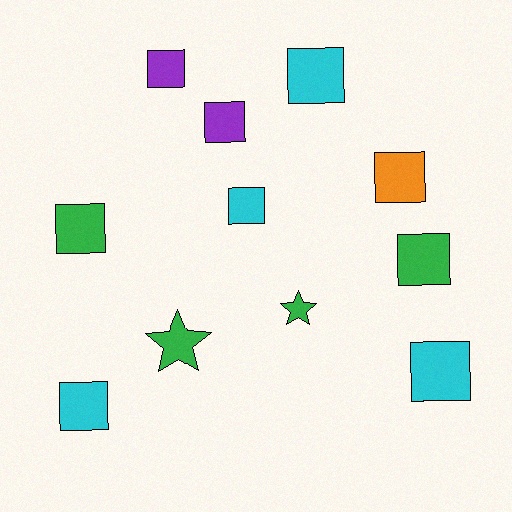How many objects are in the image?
There are 11 objects.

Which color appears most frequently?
Cyan, with 4 objects.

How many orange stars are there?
There are no orange stars.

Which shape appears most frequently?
Square, with 9 objects.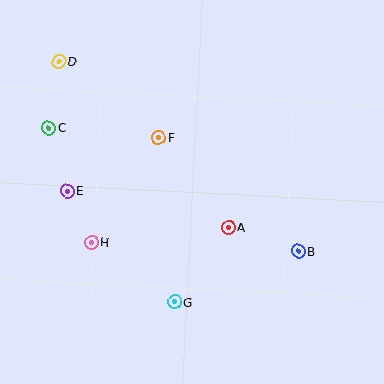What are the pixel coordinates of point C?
Point C is at (49, 128).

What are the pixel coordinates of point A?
Point A is at (228, 227).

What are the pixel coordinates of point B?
Point B is at (298, 251).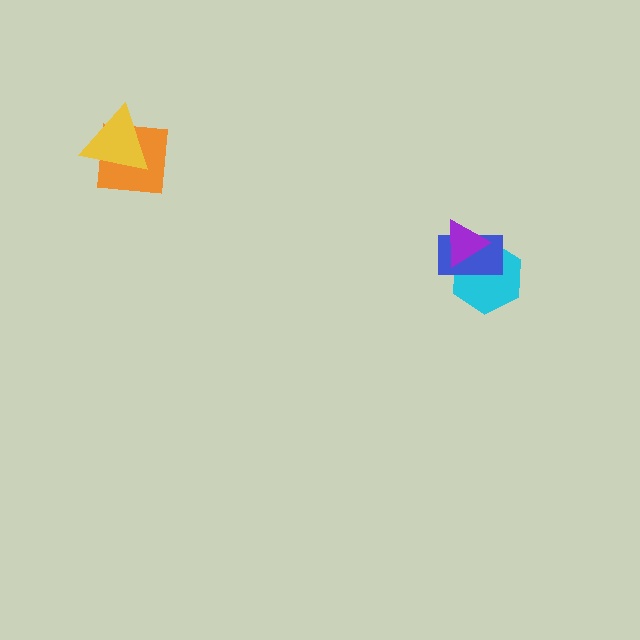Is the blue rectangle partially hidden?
Yes, it is partially covered by another shape.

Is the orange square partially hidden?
Yes, it is partially covered by another shape.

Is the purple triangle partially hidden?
No, no other shape covers it.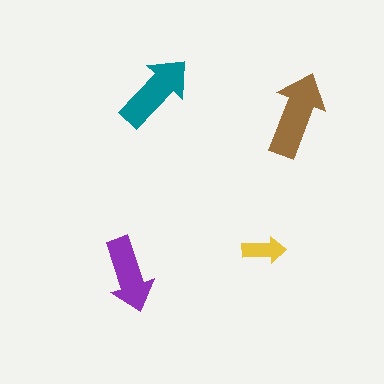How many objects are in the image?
There are 4 objects in the image.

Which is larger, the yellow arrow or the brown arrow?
The brown one.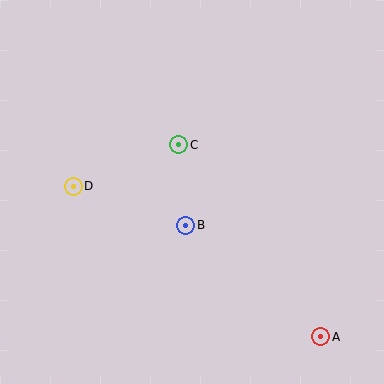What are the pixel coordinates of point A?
Point A is at (321, 337).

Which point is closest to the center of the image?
Point B at (186, 225) is closest to the center.